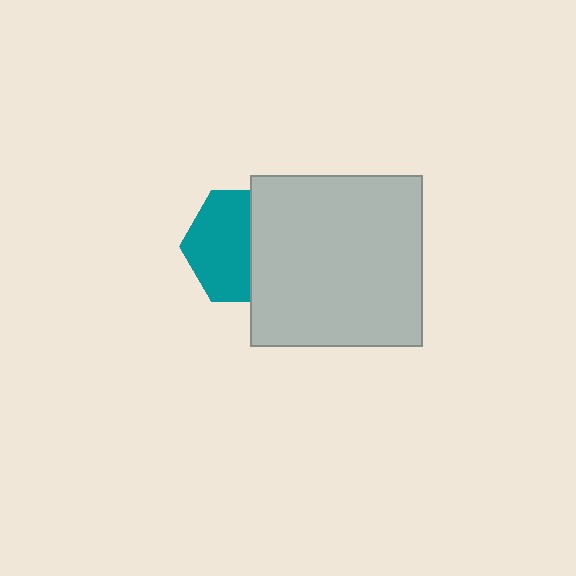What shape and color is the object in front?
The object in front is a light gray square.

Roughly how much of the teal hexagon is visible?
About half of it is visible (roughly 56%).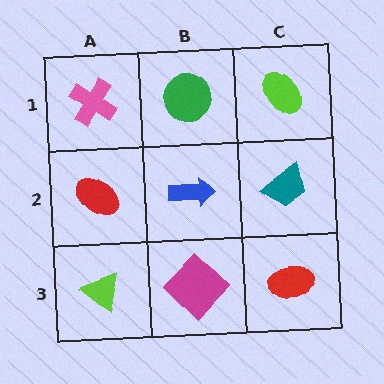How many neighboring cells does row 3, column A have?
2.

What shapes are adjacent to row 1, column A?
A red ellipse (row 2, column A), a green circle (row 1, column B).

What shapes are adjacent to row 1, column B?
A blue arrow (row 2, column B), a pink cross (row 1, column A), a lime ellipse (row 1, column C).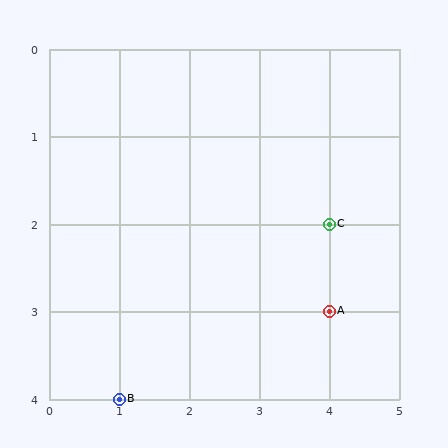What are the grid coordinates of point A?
Point A is at grid coordinates (4, 3).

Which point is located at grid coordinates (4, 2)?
Point C is at (4, 2).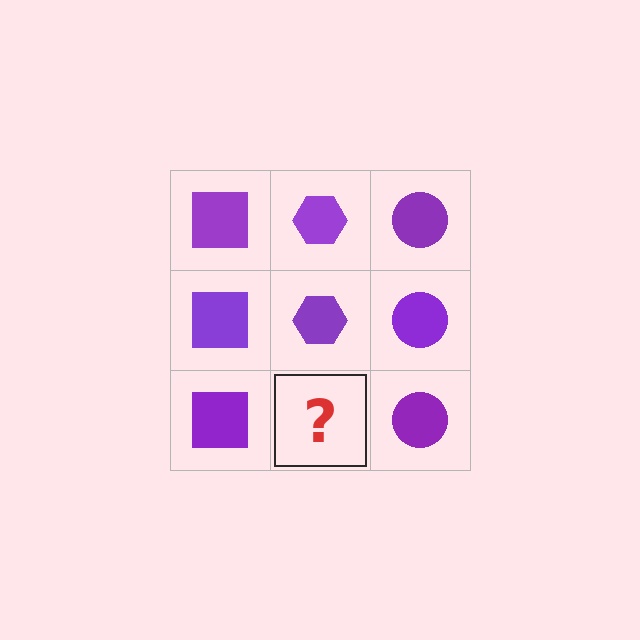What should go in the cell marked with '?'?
The missing cell should contain a purple hexagon.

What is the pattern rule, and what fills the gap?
The rule is that each column has a consistent shape. The gap should be filled with a purple hexagon.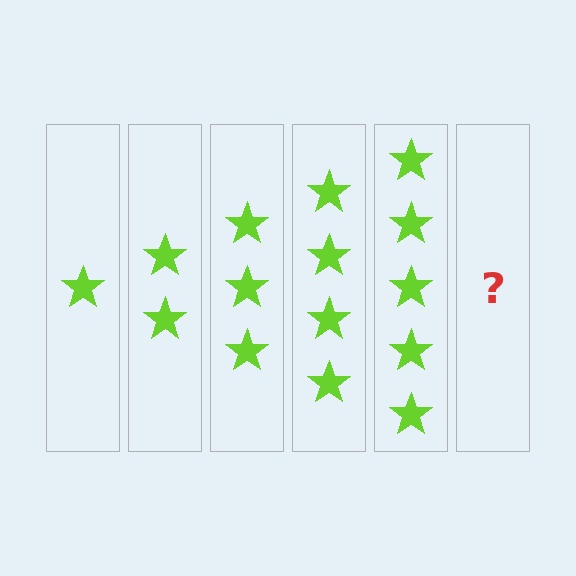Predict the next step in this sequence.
The next step is 6 stars.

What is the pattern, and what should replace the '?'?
The pattern is that each step adds one more star. The '?' should be 6 stars.